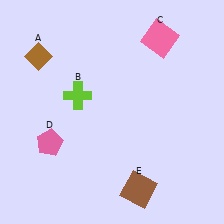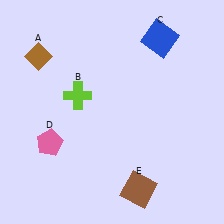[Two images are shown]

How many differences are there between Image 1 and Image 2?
There is 1 difference between the two images.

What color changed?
The square (C) changed from pink in Image 1 to blue in Image 2.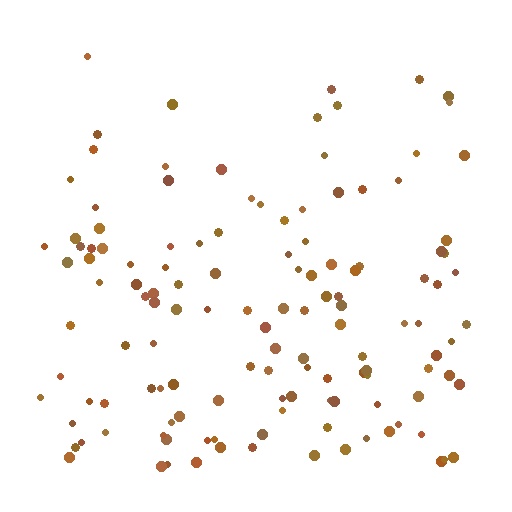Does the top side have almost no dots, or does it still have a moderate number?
Still a moderate number, just noticeably fewer than the bottom.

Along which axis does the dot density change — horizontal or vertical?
Vertical.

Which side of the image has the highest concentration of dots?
The bottom.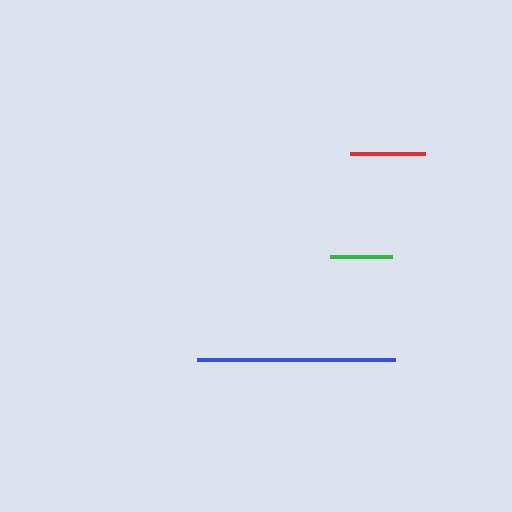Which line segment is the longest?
The blue line is the longest at approximately 199 pixels.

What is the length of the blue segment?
The blue segment is approximately 199 pixels long.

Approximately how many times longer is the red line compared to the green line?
The red line is approximately 1.2 times the length of the green line.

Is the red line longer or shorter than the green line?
The red line is longer than the green line.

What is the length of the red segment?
The red segment is approximately 75 pixels long.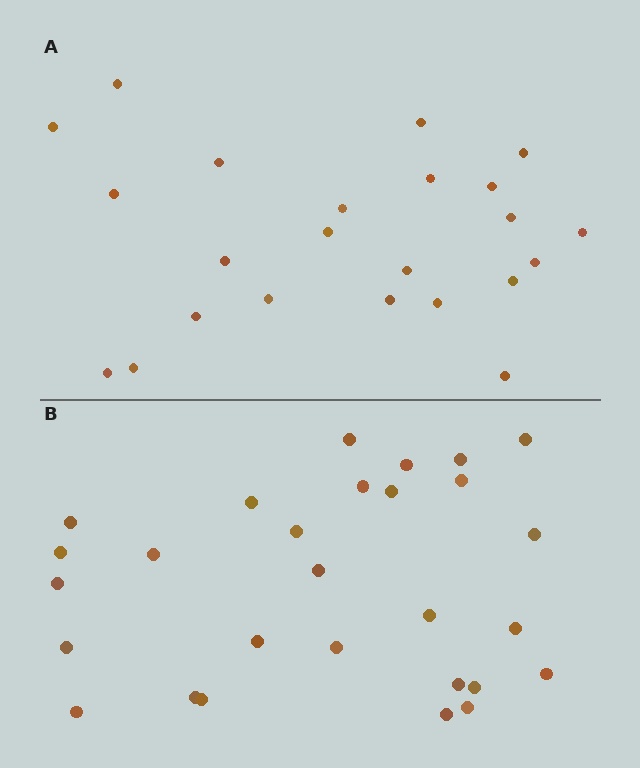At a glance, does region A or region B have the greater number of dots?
Region B (the bottom region) has more dots.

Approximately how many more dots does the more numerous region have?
Region B has about 5 more dots than region A.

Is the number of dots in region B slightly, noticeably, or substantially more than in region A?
Region B has only slightly more — the two regions are fairly close. The ratio is roughly 1.2 to 1.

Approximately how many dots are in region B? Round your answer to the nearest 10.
About 30 dots. (The exact count is 28, which rounds to 30.)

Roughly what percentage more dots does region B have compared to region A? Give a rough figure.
About 20% more.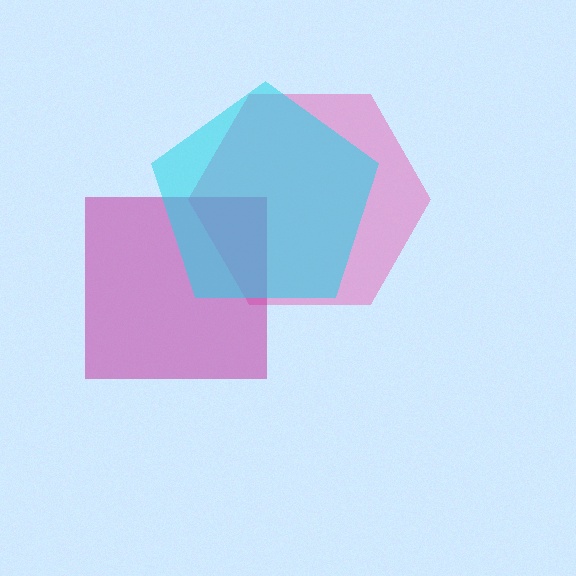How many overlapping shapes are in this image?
There are 3 overlapping shapes in the image.